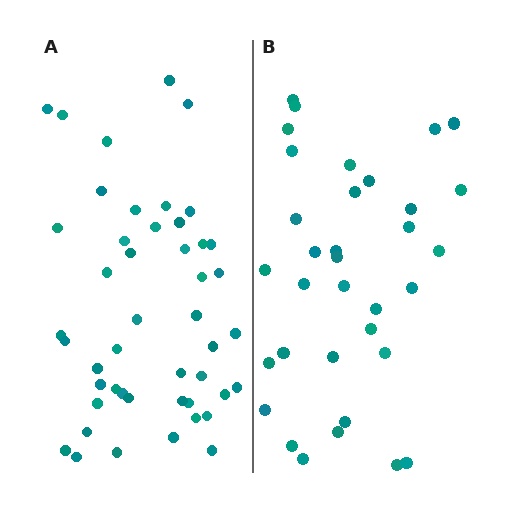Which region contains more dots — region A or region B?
Region A (the left region) has more dots.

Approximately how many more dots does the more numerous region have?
Region A has approximately 15 more dots than region B.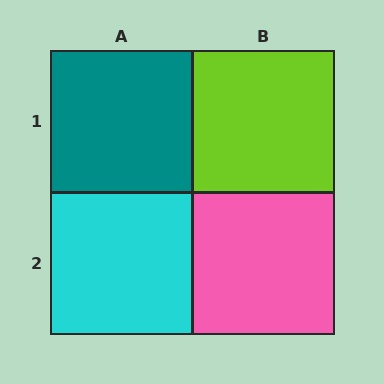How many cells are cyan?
1 cell is cyan.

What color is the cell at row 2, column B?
Pink.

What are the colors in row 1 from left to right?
Teal, lime.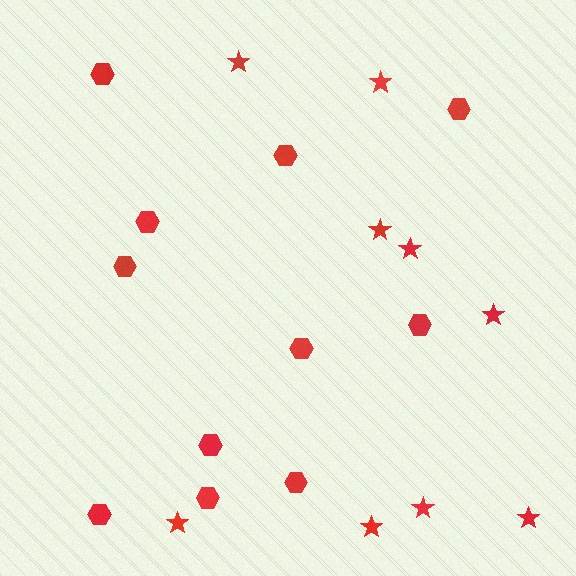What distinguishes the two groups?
There are 2 groups: one group of hexagons (11) and one group of stars (9).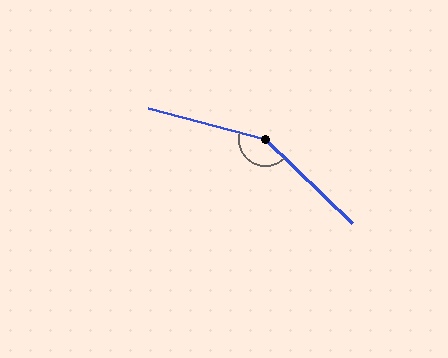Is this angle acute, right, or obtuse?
It is obtuse.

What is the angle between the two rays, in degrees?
Approximately 151 degrees.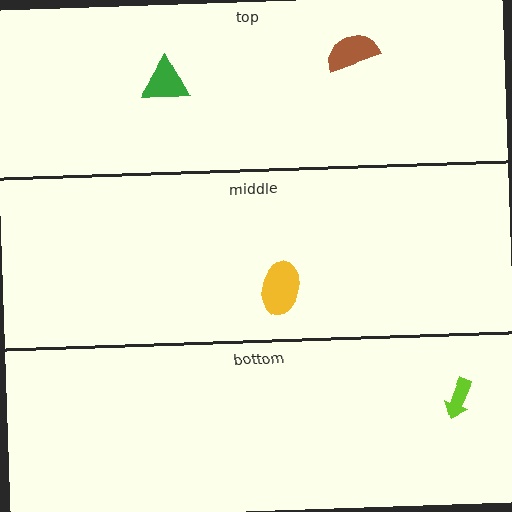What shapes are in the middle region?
The yellow ellipse.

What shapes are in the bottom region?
The lime arrow.